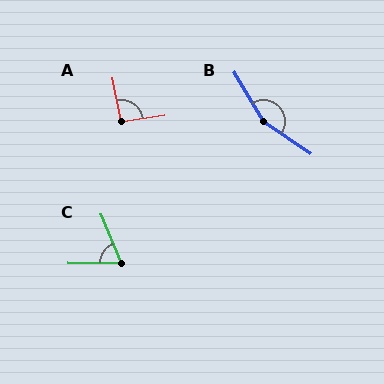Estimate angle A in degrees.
Approximately 91 degrees.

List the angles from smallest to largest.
C (66°), A (91°), B (155°).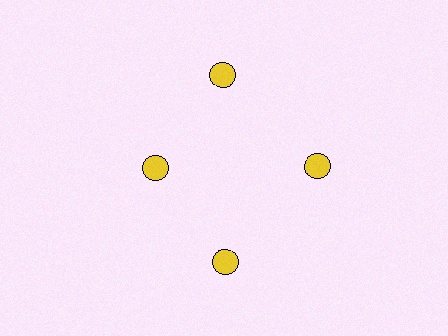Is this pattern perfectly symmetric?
No. The 4 yellow circles are arranged in a ring, but one element near the 9 o'clock position is pulled inward toward the center, breaking the 4-fold rotational symmetry.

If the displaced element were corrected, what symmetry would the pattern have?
It would have 4-fold rotational symmetry — the pattern would map onto itself every 90 degrees.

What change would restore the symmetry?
The symmetry would be restored by moving it outward, back onto the ring so that all 4 circles sit at equal angles and equal distance from the center.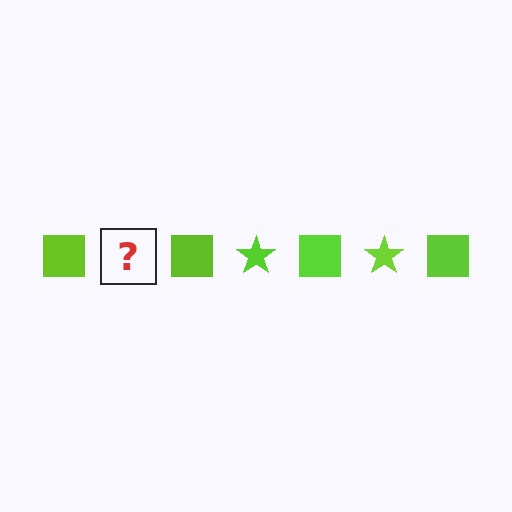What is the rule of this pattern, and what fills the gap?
The rule is that the pattern cycles through square, star shapes in lime. The gap should be filled with a lime star.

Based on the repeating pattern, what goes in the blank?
The blank should be a lime star.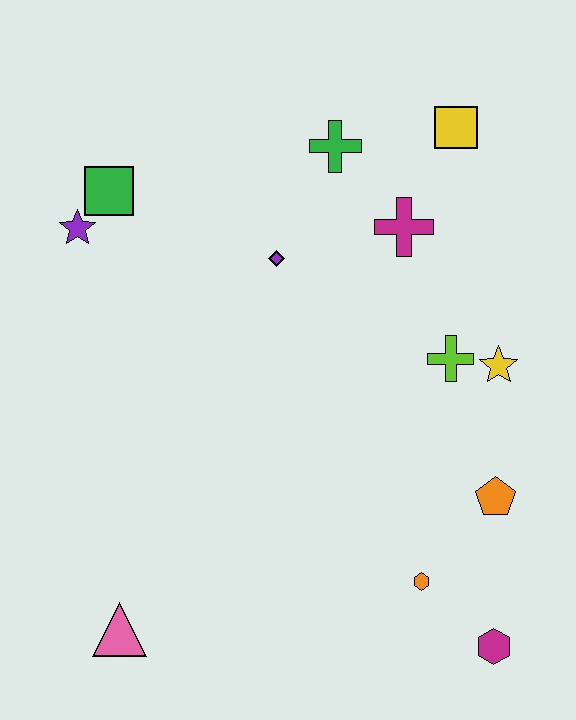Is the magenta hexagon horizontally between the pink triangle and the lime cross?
No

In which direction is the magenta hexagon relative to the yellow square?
The magenta hexagon is below the yellow square.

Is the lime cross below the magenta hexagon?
No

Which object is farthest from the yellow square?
The pink triangle is farthest from the yellow square.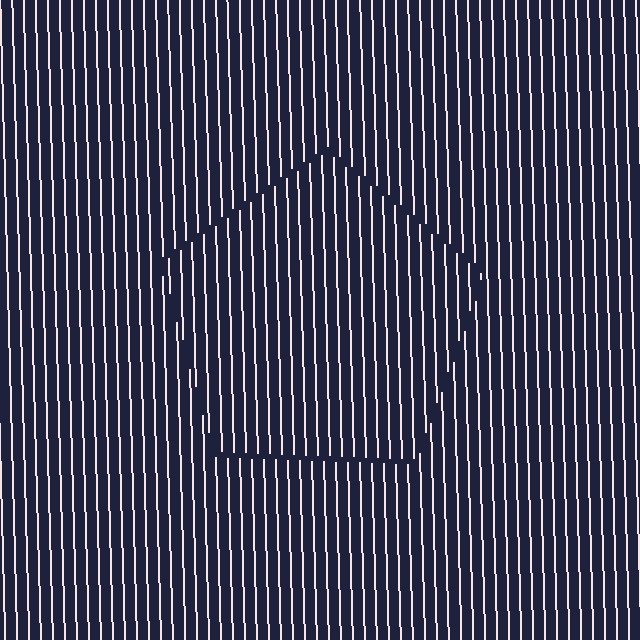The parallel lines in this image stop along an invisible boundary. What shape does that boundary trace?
An illusory pentagon. The interior of the shape contains the same grating, shifted by half a period — the contour is defined by the phase discontinuity where line-ends from the inner and outer gratings abut.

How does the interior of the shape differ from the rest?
The interior of the shape contains the same grating, shifted by half a period — the contour is defined by the phase discontinuity where line-ends from the inner and outer gratings abut.